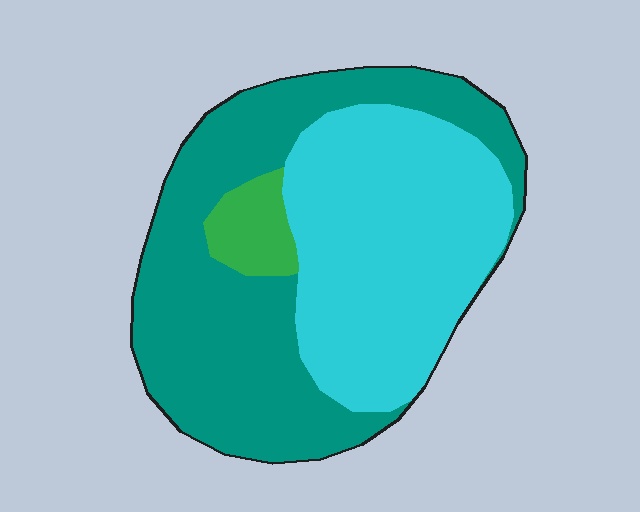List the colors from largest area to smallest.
From largest to smallest: teal, cyan, green.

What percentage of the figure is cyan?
Cyan takes up between a third and a half of the figure.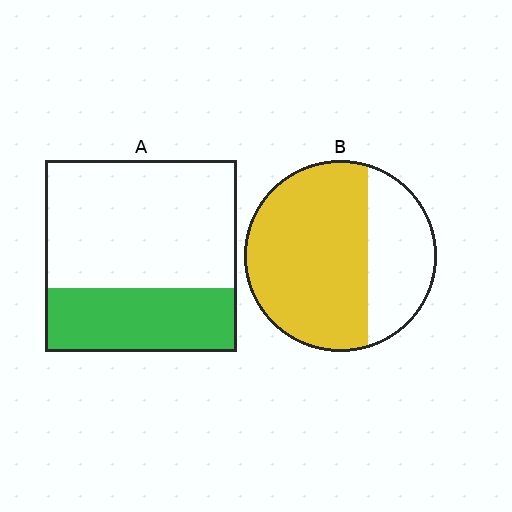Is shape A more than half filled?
No.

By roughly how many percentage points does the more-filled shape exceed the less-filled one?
By roughly 35 percentage points (B over A).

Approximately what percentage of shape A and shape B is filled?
A is approximately 35% and B is approximately 70%.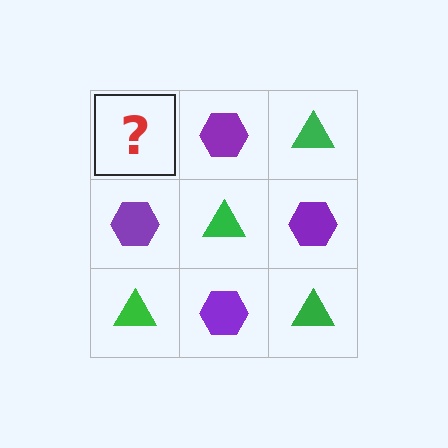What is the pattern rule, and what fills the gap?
The rule is that it alternates green triangle and purple hexagon in a checkerboard pattern. The gap should be filled with a green triangle.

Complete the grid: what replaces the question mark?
The question mark should be replaced with a green triangle.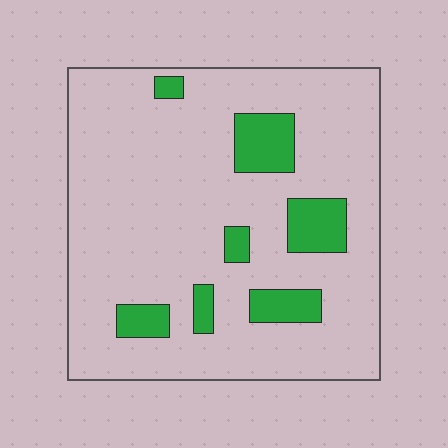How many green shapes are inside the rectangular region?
7.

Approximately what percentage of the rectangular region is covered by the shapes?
Approximately 15%.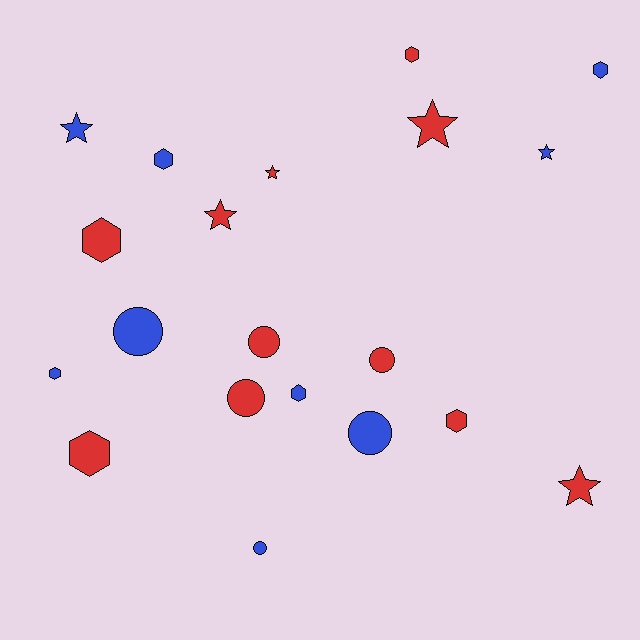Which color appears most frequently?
Red, with 11 objects.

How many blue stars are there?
There are 2 blue stars.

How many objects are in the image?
There are 20 objects.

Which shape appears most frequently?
Hexagon, with 8 objects.